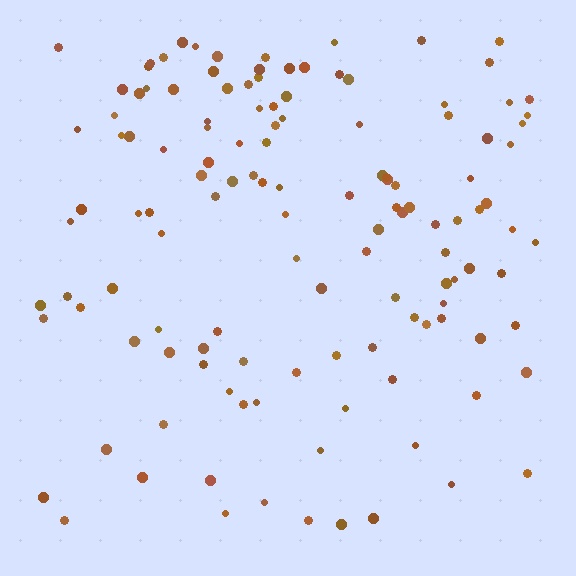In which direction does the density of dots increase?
From bottom to top, with the top side densest.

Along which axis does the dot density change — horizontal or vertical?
Vertical.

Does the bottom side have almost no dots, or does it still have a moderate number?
Still a moderate number, just noticeably fewer than the top.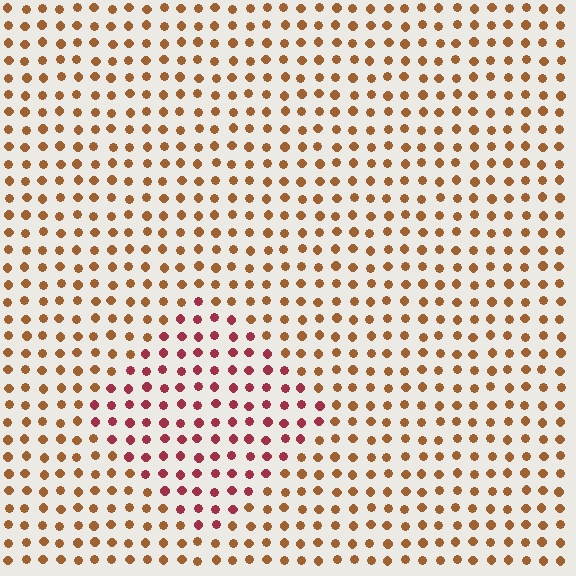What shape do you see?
I see a diamond.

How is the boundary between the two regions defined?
The boundary is defined purely by a slight shift in hue (about 39 degrees). Spacing, size, and orientation are identical on both sides.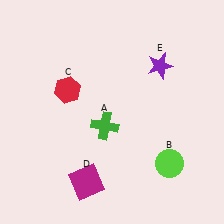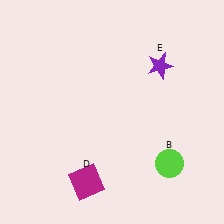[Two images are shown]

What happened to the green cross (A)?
The green cross (A) was removed in Image 2. It was in the bottom-left area of Image 1.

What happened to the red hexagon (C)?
The red hexagon (C) was removed in Image 2. It was in the top-left area of Image 1.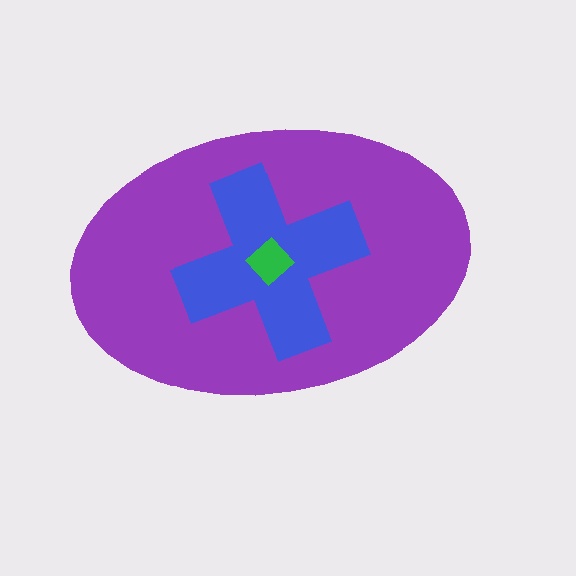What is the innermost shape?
The green diamond.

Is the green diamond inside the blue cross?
Yes.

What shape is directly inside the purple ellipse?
The blue cross.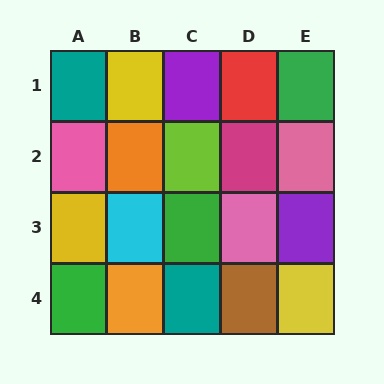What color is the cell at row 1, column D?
Red.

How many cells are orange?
2 cells are orange.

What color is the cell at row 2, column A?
Pink.